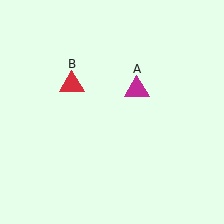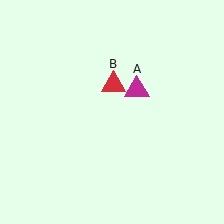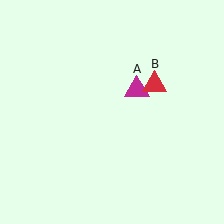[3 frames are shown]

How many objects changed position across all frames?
1 object changed position: red triangle (object B).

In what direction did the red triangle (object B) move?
The red triangle (object B) moved right.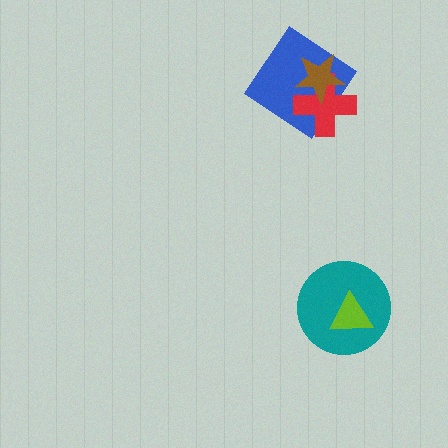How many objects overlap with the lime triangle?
1 object overlaps with the lime triangle.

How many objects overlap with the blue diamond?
2 objects overlap with the blue diamond.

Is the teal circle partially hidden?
Yes, it is partially covered by another shape.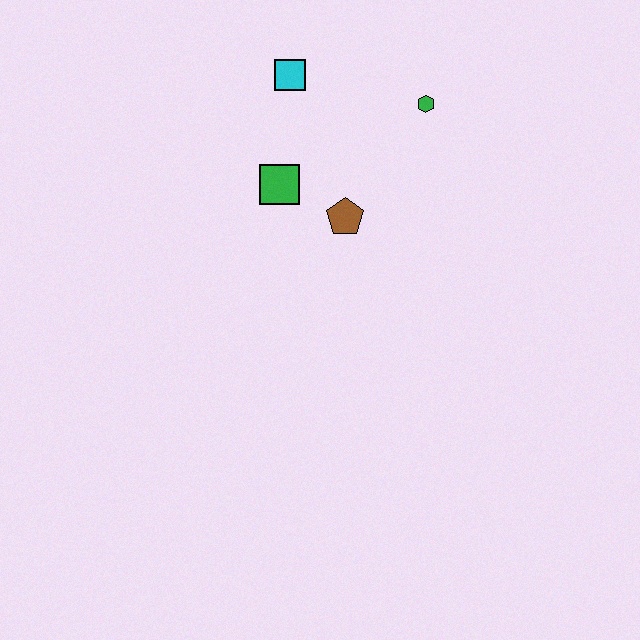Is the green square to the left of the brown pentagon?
Yes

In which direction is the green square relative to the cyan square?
The green square is below the cyan square.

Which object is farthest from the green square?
The green hexagon is farthest from the green square.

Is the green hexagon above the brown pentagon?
Yes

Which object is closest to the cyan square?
The green square is closest to the cyan square.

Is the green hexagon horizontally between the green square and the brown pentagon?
No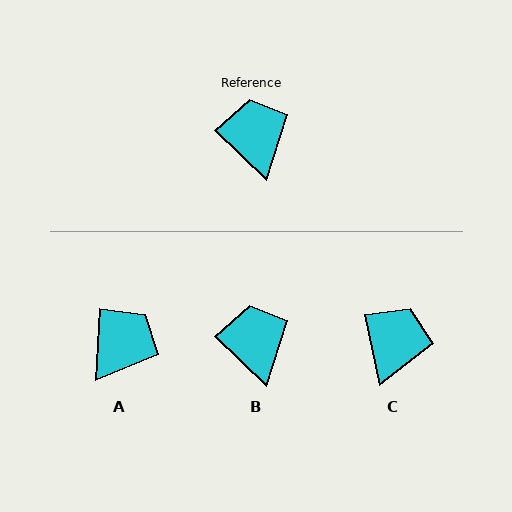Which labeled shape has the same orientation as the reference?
B.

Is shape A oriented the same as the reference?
No, it is off by about 50 degrees.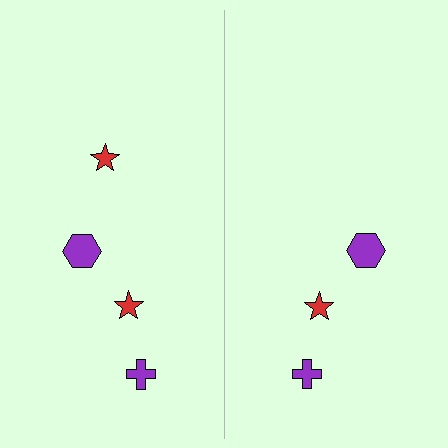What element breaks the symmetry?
A red star is missing from the right side.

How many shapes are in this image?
There are 7 shapes in this image.